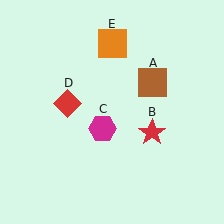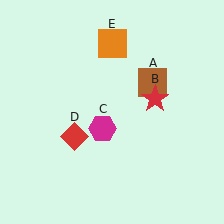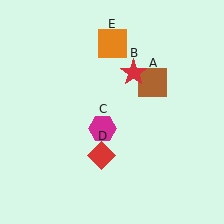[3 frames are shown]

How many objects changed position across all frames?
2 objects changed position: red star (object B), red diamond (object D).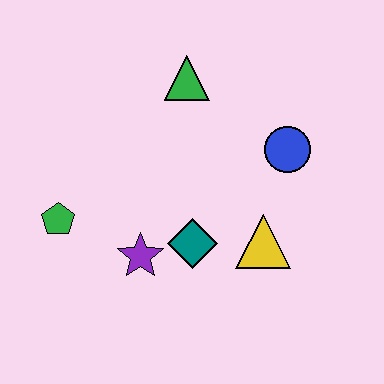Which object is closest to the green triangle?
The blue circle is closest to the green triangle.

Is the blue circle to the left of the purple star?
No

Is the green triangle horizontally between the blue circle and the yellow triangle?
No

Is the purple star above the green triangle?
No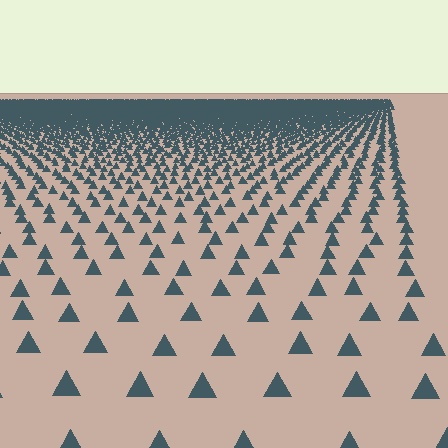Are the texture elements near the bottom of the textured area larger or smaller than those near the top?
Larger. Near the bottom, elements are closer to the viewer and appear at a bigger on-screen size.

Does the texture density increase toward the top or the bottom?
Density increases toward the top.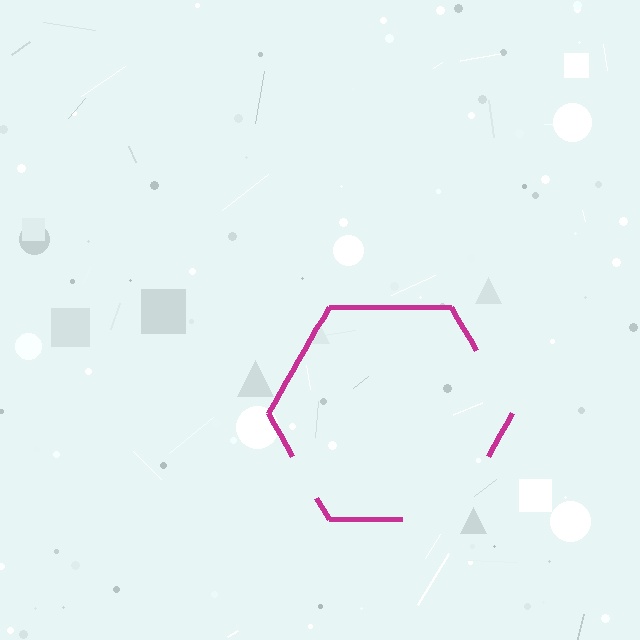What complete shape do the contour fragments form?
The contour fragments form a hexagon.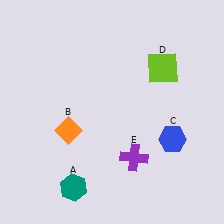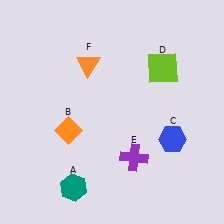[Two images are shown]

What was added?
An orange triangle (F) was added in Image 2.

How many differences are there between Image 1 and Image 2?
There is 1 difference between the two images.